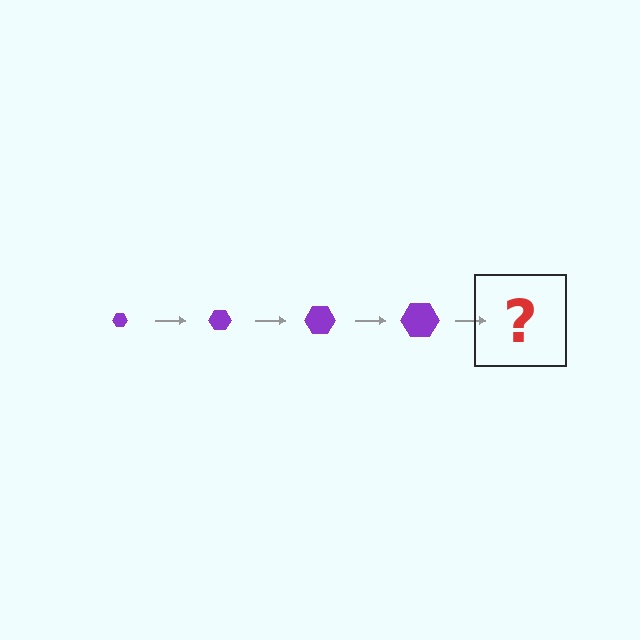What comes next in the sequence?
The next element should be a purple hexagon, larger than the previous one.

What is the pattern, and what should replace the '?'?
The pattern is that the hexagon gets progressively larger each step. The '?' should be a purple hexagon, larger than the previous one.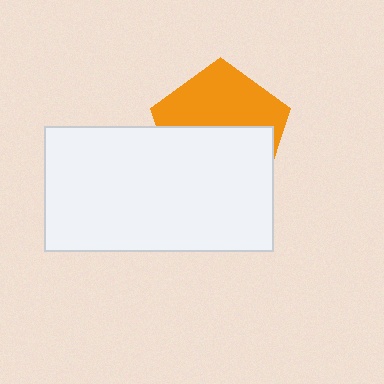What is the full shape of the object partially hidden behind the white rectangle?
The partially hidden object is an orange pentagon.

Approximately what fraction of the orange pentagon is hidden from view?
Roughly 53% of the orange pentagon is hidden behind the white rectangle.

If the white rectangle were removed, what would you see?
You would see the complete orange pentagon.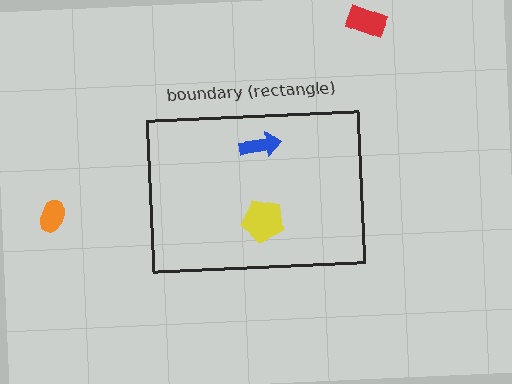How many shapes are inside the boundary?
2 inside, 2 outside.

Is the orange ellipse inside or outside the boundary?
Outside.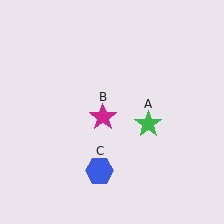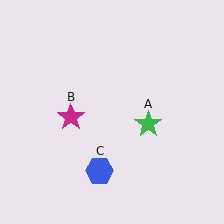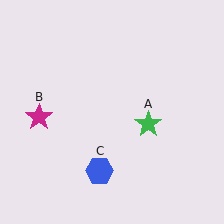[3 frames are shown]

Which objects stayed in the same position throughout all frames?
Green star (object A) and blue hexagon (object C) remained stationary.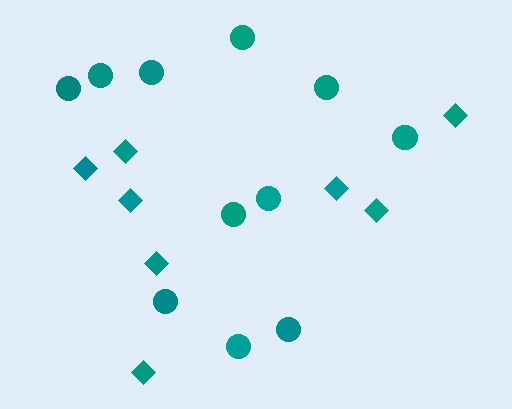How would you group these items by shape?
There are 2 groups: one group of circles (11) and one group of diamonds (8).